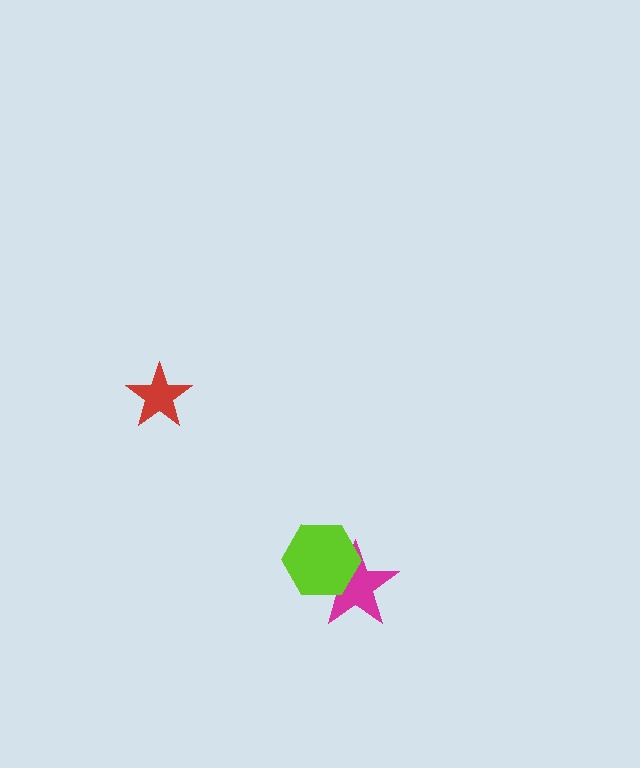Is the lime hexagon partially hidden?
No, no other shape covers it.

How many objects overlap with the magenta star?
1 object overlaps with the magenta star.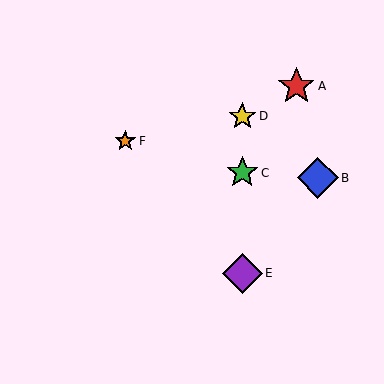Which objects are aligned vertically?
Objects C, D, E are aligned vertically.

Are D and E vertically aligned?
Yes, both are at x≈242.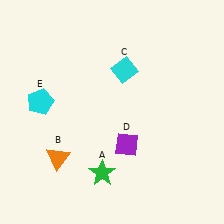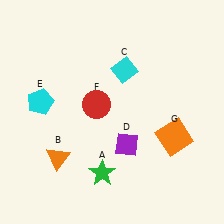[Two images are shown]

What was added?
A red circle (F), an orange square (G) were added in Image 2.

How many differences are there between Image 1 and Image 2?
There are 2 differences between the two images.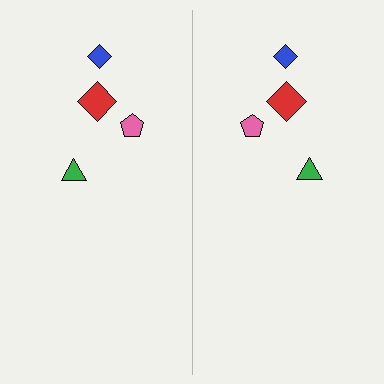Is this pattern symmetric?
Yes, this pattern has bilateral (reflection) symmetry.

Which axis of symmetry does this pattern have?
The pattern has a vertical axis of symmetry running through the center of the image.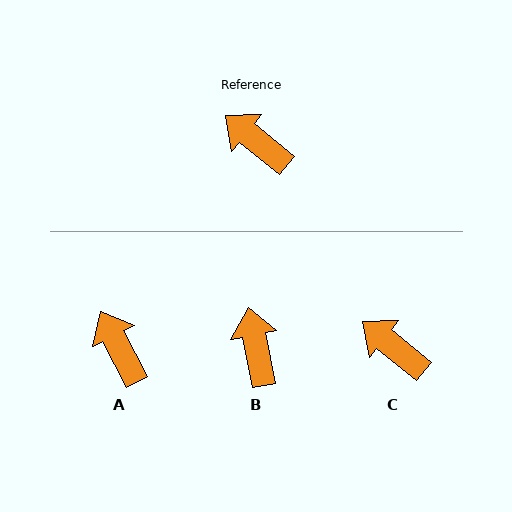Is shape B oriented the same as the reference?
No, it is off by about 40 degrees.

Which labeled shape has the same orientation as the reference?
C.